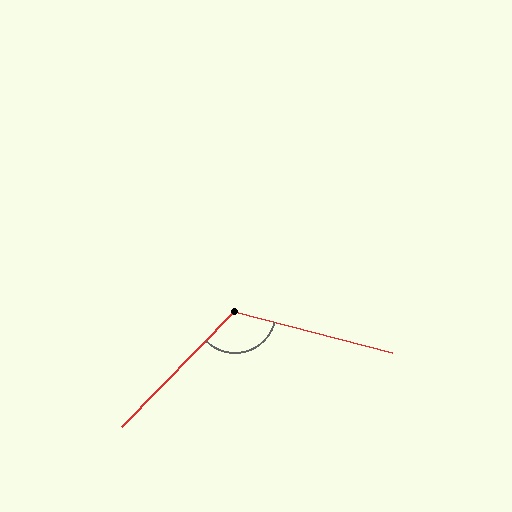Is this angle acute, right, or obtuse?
It is obtuse.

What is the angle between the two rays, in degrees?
Approximately 120 degrees.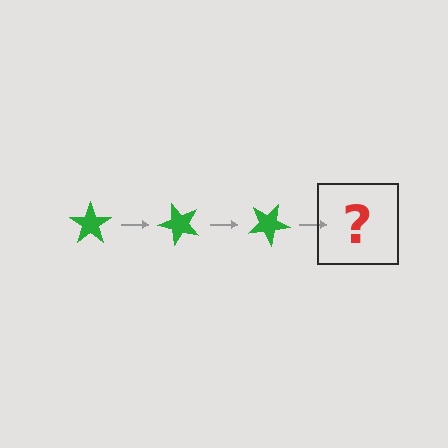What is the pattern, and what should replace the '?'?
The pattern is that the star rotates 50 degrees each step. The '?' should be a green star rotated 150 degrees.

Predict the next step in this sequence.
The next step is a green star rotated 150 degrees.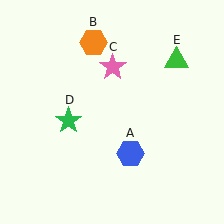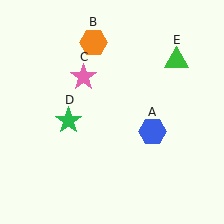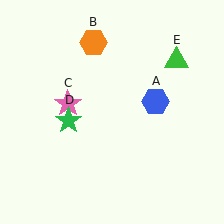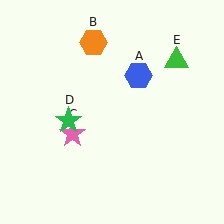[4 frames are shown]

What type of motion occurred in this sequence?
The blue hexagon (object A), pink star (object C) rotated counterclockwise around the center of the scene.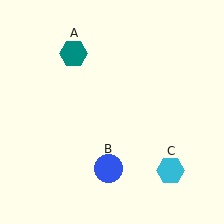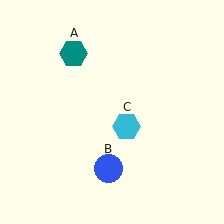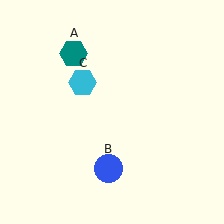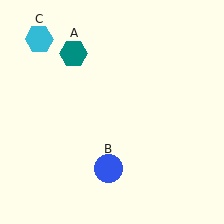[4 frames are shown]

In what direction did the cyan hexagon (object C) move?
The cyan hexagon (object C) moved up and to the left.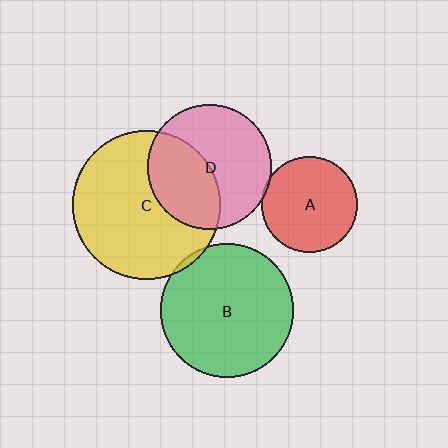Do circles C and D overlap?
Yes.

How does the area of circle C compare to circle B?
Approximately 1.2 times.